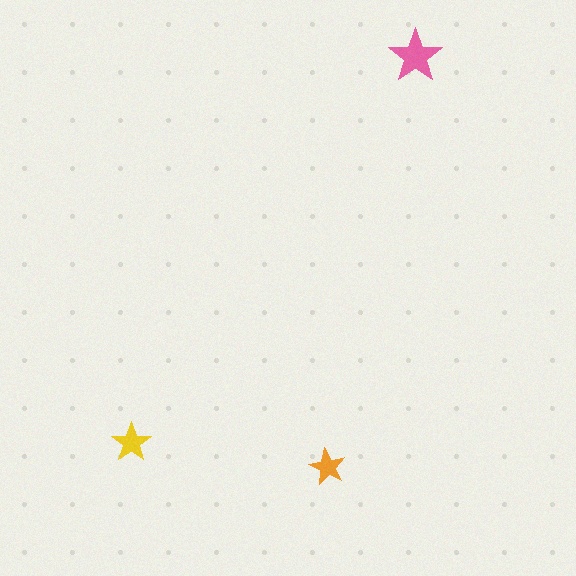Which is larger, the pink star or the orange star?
The pink one.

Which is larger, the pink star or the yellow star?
The pink one.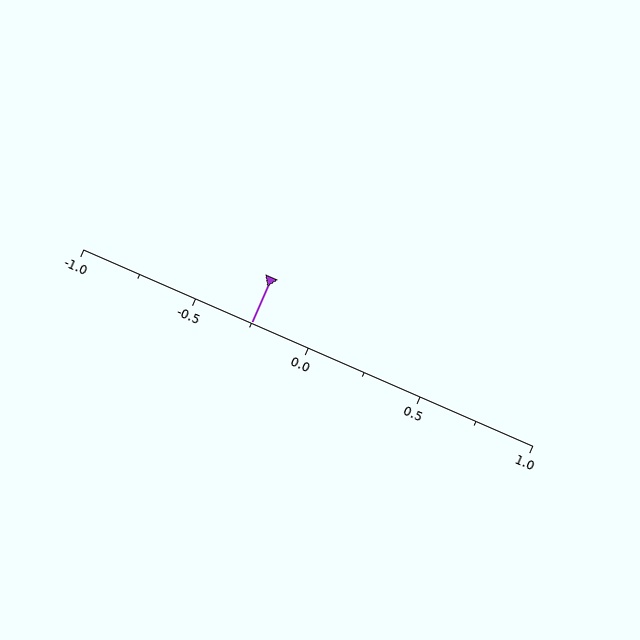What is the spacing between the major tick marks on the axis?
The major ticks are spaced 0.5 apart.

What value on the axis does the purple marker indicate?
The marker indicates approximately -0.25.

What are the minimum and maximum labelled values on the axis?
The axis runs from -1.0 to 1.0.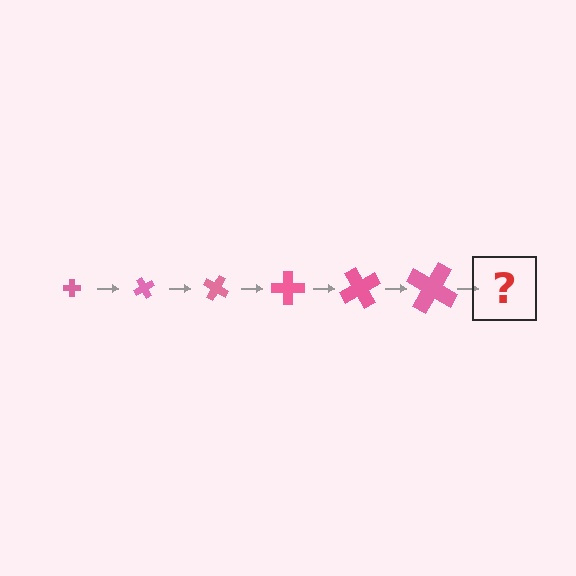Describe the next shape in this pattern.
It should be a cross, larger than the previous one and rotated 360 degrees from the start.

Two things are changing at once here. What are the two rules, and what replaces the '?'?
The two rules are that the cross grows larger each step and it rotates 60 degrees each step. The '?' should be a cross, larger than the previous one and rotated 360 degrees from the start.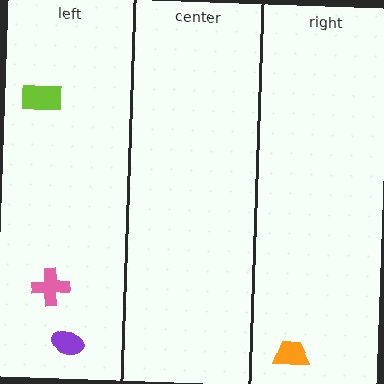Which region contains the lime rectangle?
The left region.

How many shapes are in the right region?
1.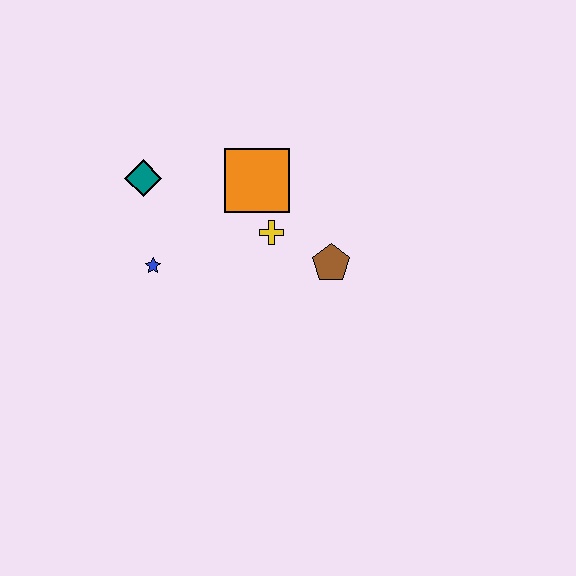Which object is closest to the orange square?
The yellow cross is closest to the orange square.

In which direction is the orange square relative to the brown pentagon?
The orange square is above the brown pentagon.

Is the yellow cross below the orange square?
Yes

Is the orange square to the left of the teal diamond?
No